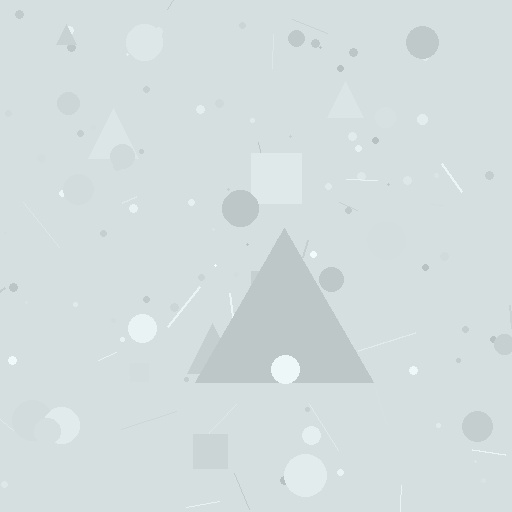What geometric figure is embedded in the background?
A triangle is embedded in the background.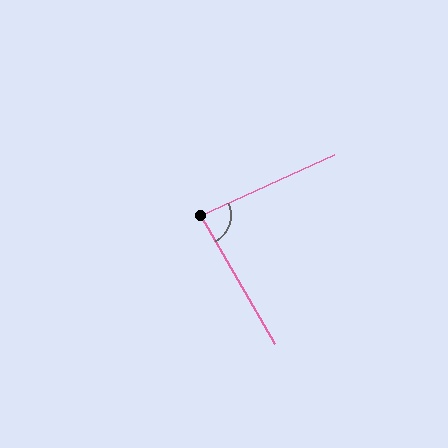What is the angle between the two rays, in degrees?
Approximately 85 degrees.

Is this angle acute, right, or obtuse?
It is acute.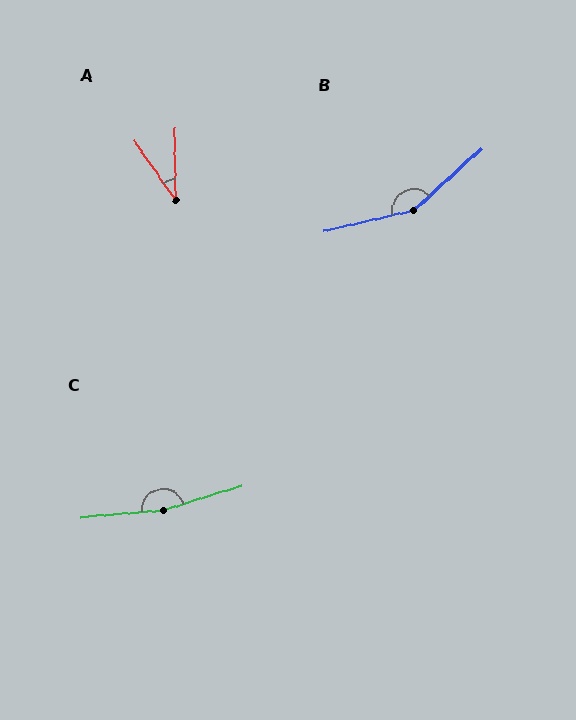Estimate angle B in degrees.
Approximately 150 degrees.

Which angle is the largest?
C, at approximately 168 degrees.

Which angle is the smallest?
A, at approximately 35 degrees.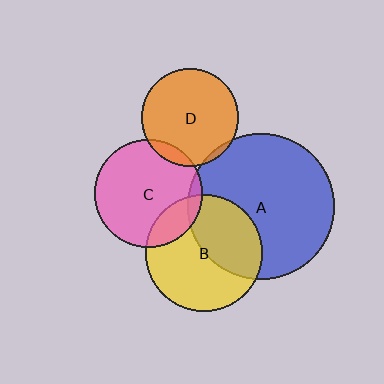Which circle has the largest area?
Circle A (blue).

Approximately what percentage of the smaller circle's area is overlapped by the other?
Approximately 20%.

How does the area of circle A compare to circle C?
Approximately 1.8 times.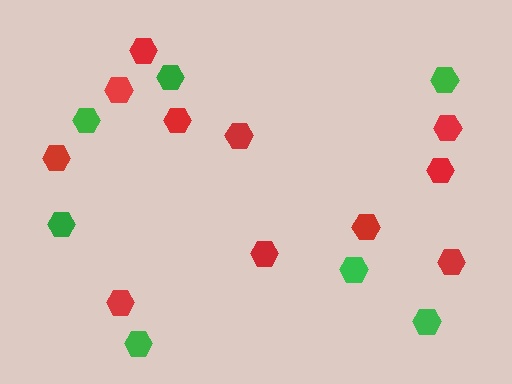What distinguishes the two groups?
There are 2 groups: one group of green hexagons (7) and one group of red hexagons (11).